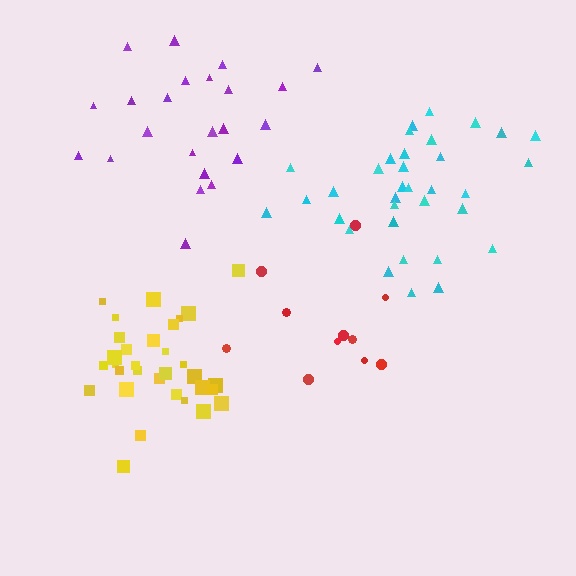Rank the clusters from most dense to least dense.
yellow, cyan, red, purple.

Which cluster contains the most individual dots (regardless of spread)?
Cyan (34).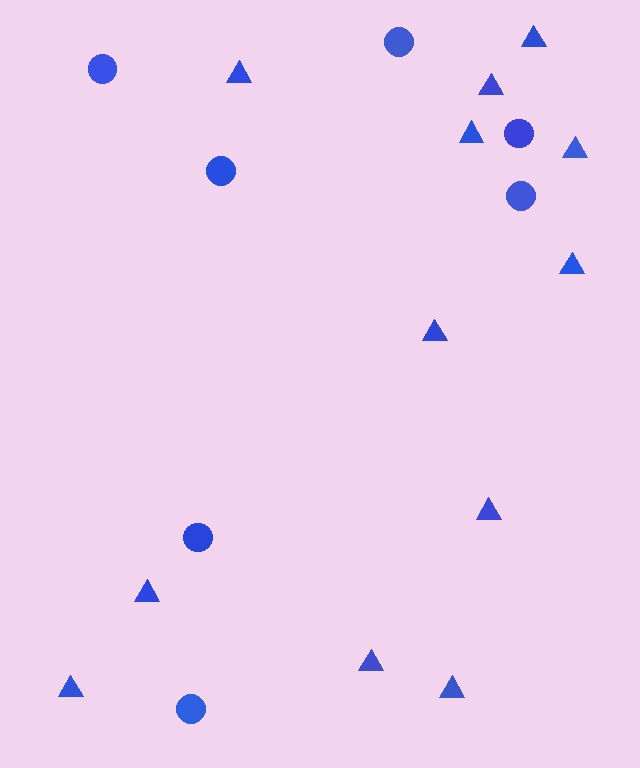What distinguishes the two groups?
There are 2 groups: one group of circles (7) and one group of triangles (12).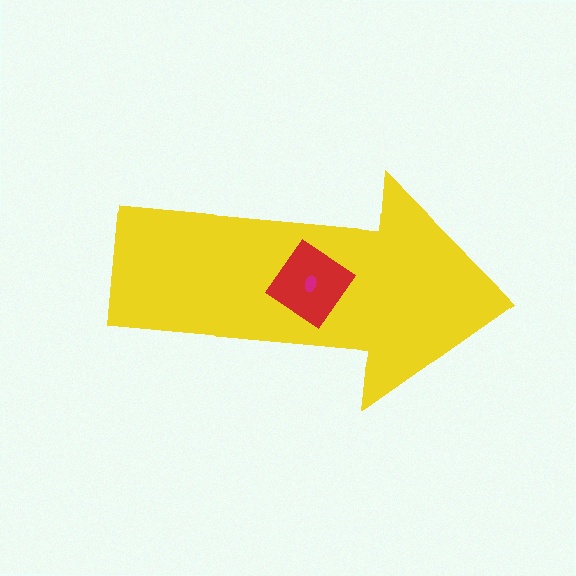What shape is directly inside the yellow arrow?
The red diamond.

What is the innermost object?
The magenta ellipse.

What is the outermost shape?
The yellow arrow.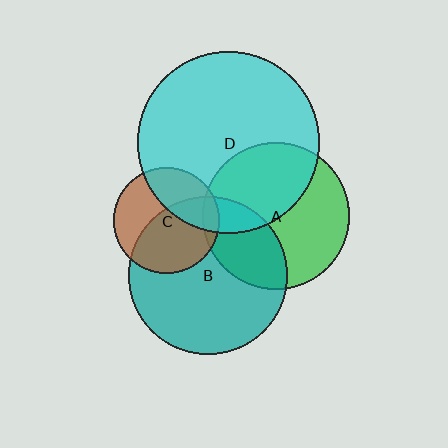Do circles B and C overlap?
Yes.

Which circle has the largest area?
Circle D (cyan).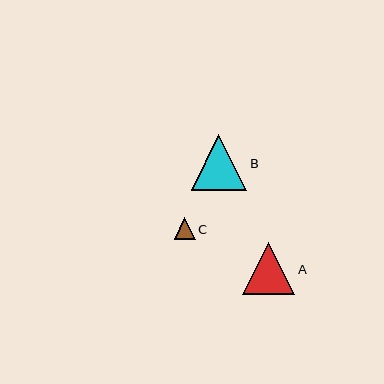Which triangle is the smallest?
Triangle C is the smallest with a size of approximately 21 pixels.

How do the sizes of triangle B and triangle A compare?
Triangle B and triangle A are approximately the same size.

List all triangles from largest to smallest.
From largest to smallest: B, A, C.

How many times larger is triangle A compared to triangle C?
Triangle A is approximately 2.4 times the size of triangle C.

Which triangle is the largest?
Triangle B is the largest with a size of approximately 55 pixels.